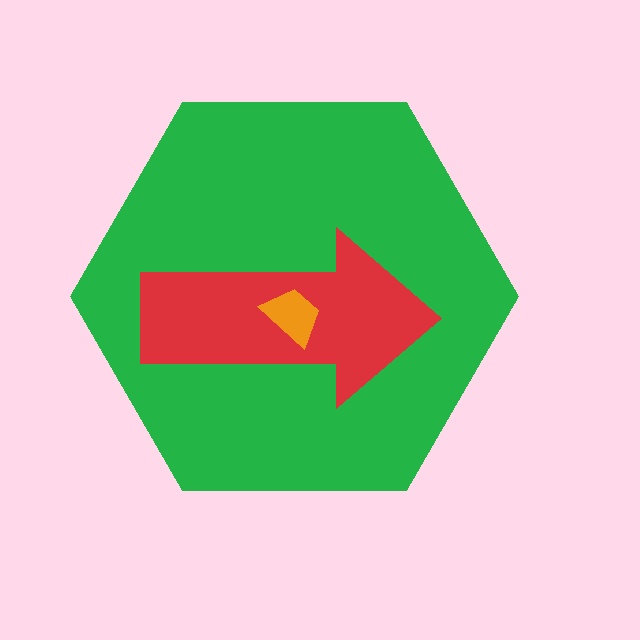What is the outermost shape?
The green hexagon.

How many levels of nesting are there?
3.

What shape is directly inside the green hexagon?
The red arrow.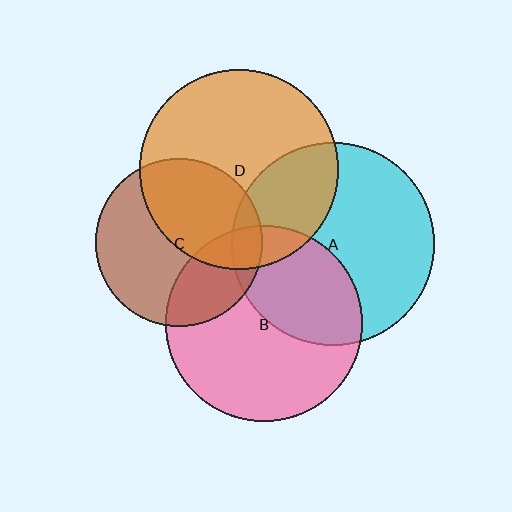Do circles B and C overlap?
Yes.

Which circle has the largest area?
Circle A (cyan).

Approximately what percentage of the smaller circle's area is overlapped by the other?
Approximately 30%.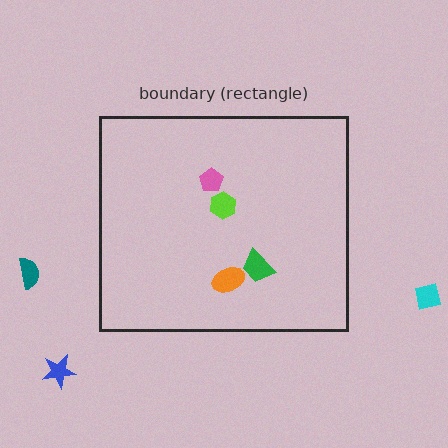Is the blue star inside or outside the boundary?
Outside.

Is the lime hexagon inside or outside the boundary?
Inside.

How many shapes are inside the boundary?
4 inside, 3 outside.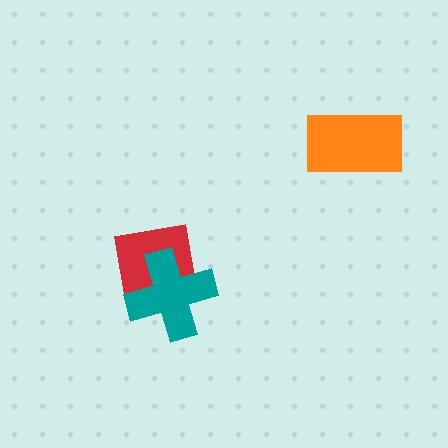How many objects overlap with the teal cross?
1 object overlaps with the teal cross.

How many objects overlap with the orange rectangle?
0 objects overlap with the orange rectangle.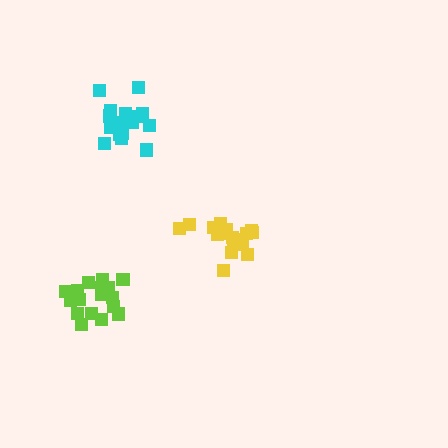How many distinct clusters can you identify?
There are 3 distinct clusters.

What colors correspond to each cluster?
The clusters are colored: yellow, cyan, lime.